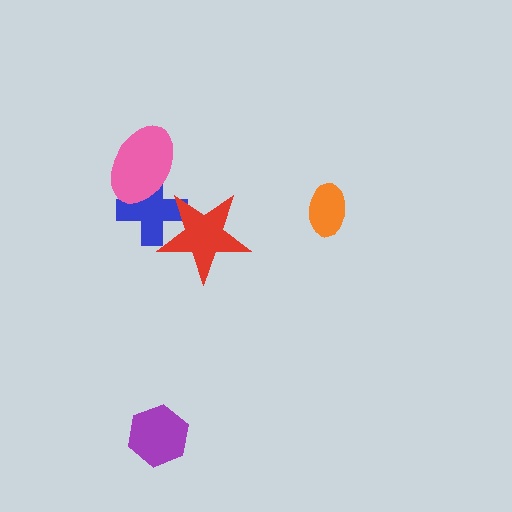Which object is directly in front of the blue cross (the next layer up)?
The pink ellipse is directly in front of the blue cross.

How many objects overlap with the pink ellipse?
1 object overlaps with the pink ellipse.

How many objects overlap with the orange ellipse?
0 objects overlap with the orange ellipse.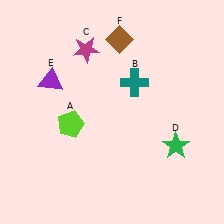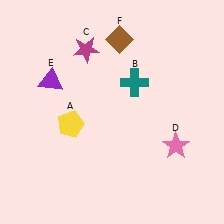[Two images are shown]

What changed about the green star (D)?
In Image 1, D is green. In Image 2, it changed to pink.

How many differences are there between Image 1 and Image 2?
There are 2 differences between the two images.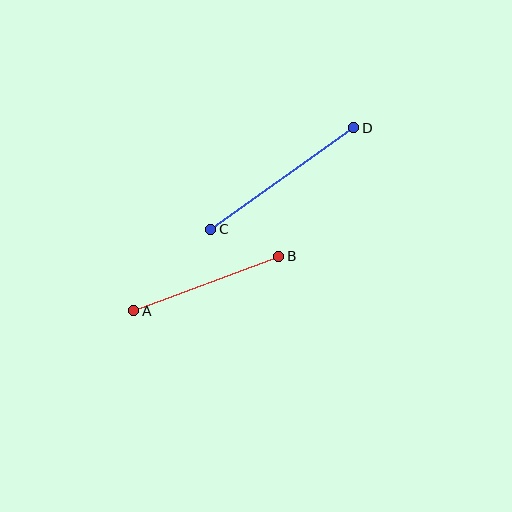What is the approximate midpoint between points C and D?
The midpoint is at approximately (282, 179) pixels.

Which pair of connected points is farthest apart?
Points C and D are farthest apart.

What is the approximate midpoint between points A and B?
The midpoint is at approximately (206, 283) pixels.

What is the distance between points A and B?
The distance is approximately 155 pixels.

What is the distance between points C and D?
The distance is approximately 175 pixels.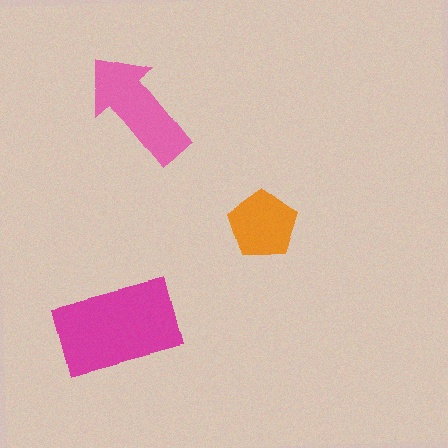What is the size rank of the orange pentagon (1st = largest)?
3rd.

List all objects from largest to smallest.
The magenta rectangle, the pink arrow, the orange pentagon.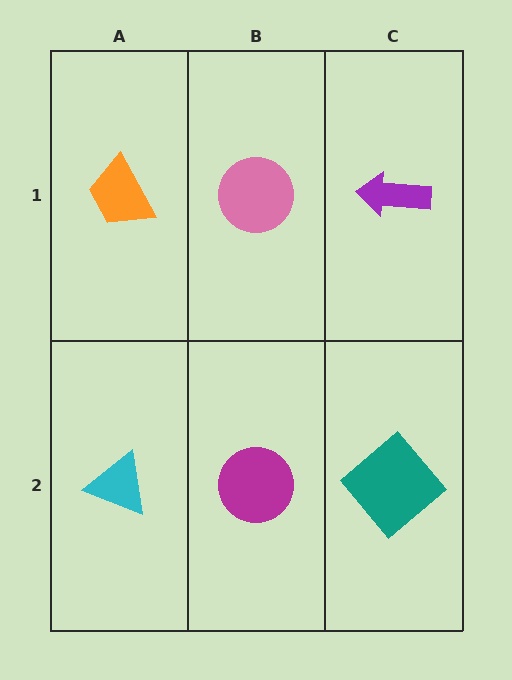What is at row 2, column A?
A cyan triangle.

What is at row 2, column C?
A teal diamond.